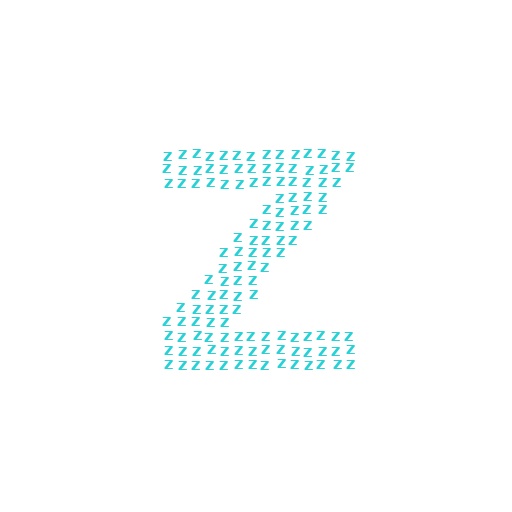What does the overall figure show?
The overall figure shows the letter Z.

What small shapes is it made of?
It is made of small letter Z's.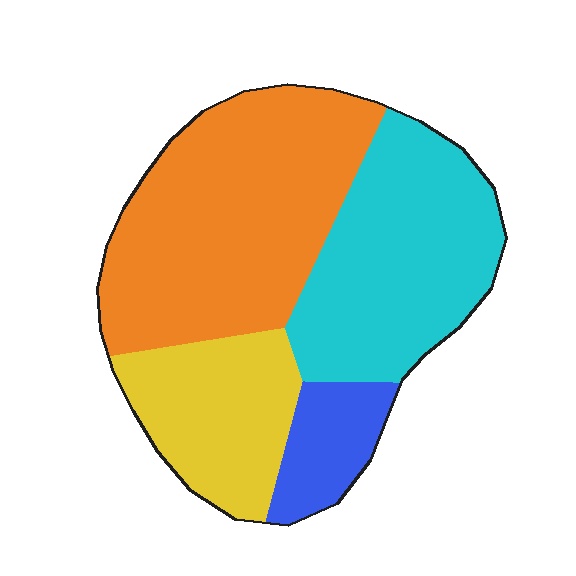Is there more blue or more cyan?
Cyan.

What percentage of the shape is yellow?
Yellow covers 19% of the shape.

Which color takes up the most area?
Orange, at roughly 40%.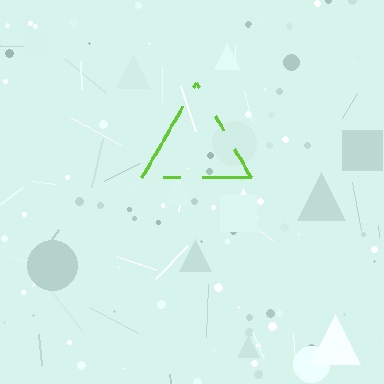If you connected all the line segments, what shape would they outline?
They would outline a triangle.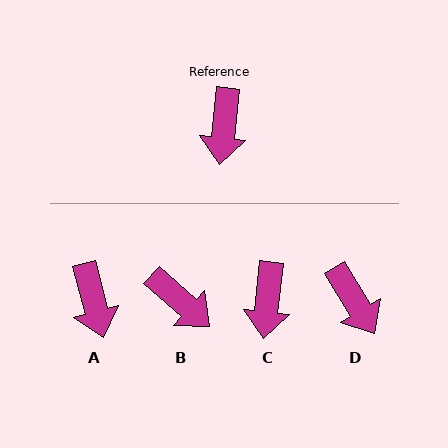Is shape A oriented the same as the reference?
No, it is off by about 21 degrees.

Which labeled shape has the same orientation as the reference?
C.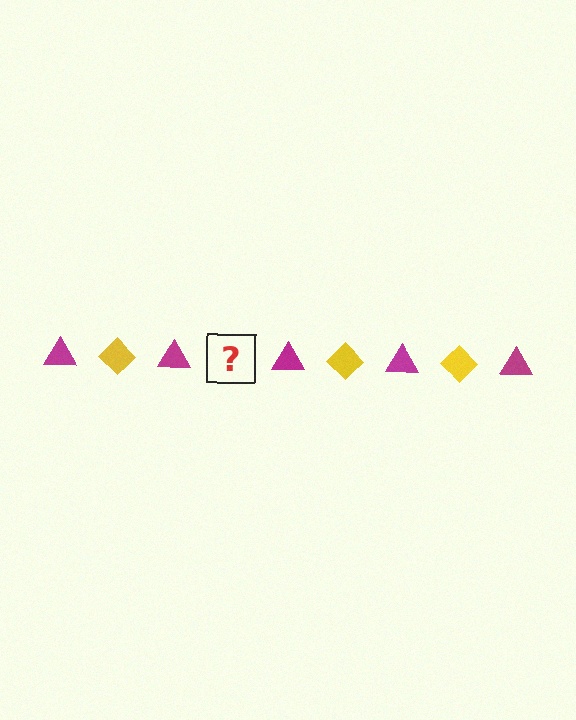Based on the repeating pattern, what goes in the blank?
The blank should be a yellow diamond.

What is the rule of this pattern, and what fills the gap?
The rule is that the pattern alternates between magenta triangle and yellow diamond. The gap should be filled with a yellow diamond.